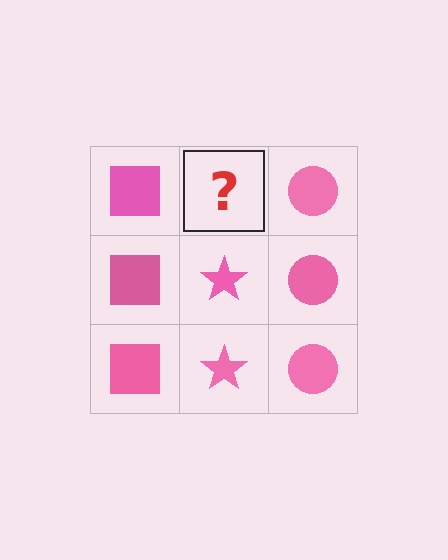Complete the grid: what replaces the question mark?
The question mark should be replaced with a pink star.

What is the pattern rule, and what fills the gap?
The rule is that each column has a consistent shape. The gap should be filled with a pink star.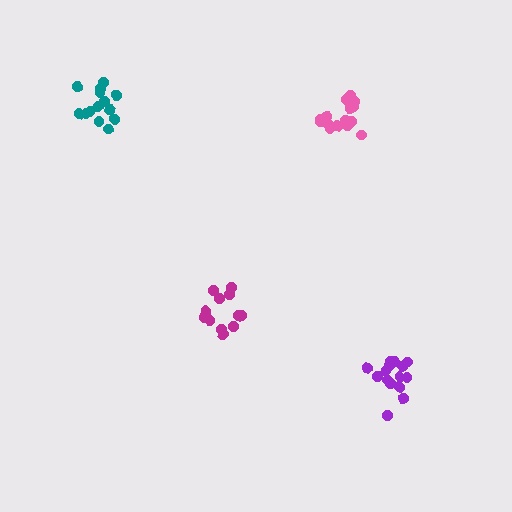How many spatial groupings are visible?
There are 4 spatial groupings.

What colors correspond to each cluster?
The clusters are colored: pink, purple, magenta, teal.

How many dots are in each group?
Group 1: 17 dots, Group 2: 15 dots, Group 3: 13 dots, Group 4: 14 dots (59 total).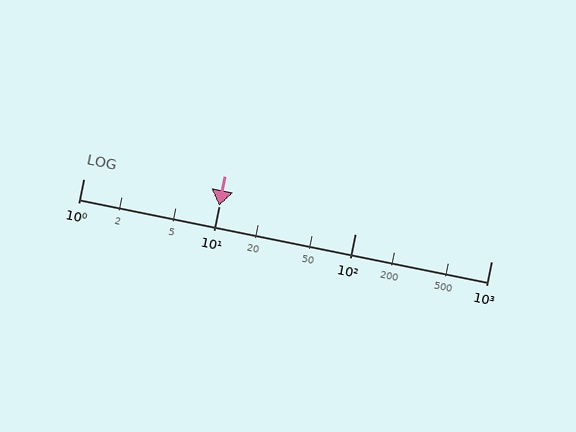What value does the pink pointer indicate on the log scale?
The pointer indicates approximately 10.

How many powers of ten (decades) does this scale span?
The scale spans 3 decades, from 1 to 1000.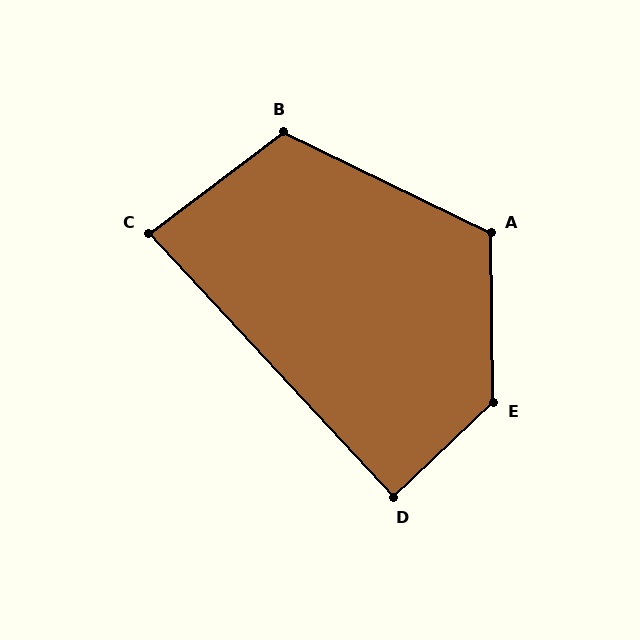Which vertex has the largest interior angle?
E, at approximately 133 degrees.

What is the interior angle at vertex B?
Approximately 117 degrees (obtuse).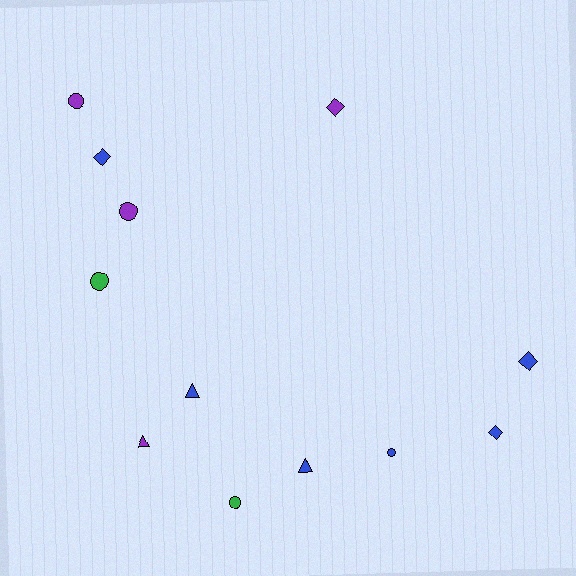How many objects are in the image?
There are 12 objects.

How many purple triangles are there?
There is 1 purple triangle.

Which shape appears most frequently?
Circle, with 5 objects.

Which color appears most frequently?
Blue, with 6 objects.